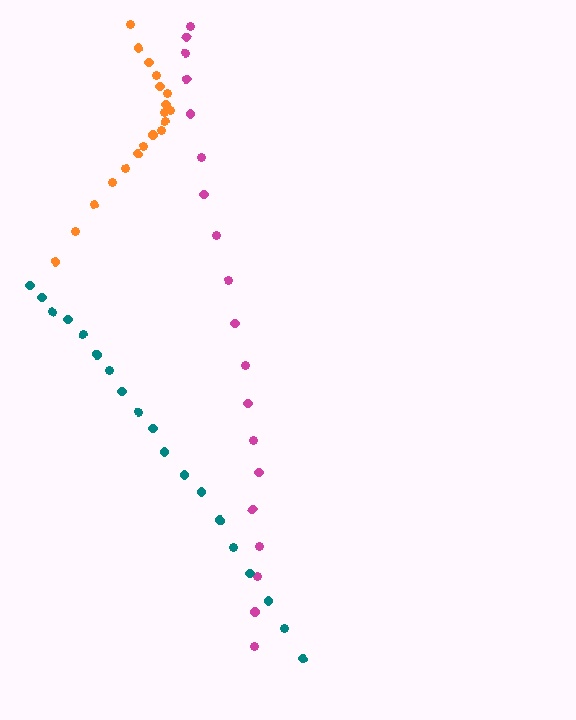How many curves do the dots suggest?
There are 3 distinct paths.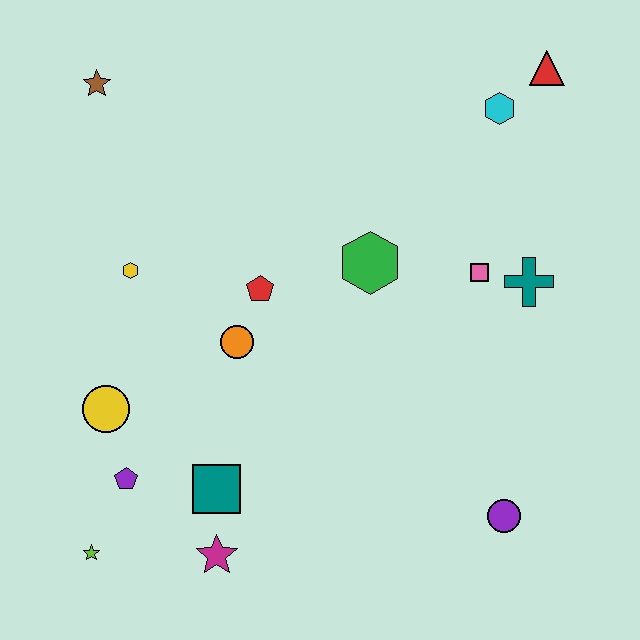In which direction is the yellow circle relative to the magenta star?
The yellow circle is above the magenta star.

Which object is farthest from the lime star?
The red triangle is farthest from the lime star.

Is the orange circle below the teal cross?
Yes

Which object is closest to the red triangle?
The cyan hexagon is closest to the red triangle.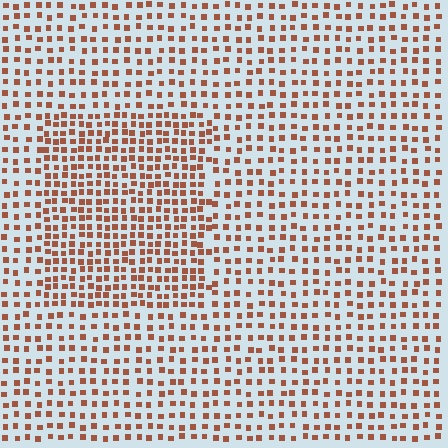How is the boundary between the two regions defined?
The boundary is defined by a change in element density (approximately 1.7x ratio). All elements are the same color, size, and shape.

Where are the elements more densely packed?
The elements are more densely packed inside the rectangle boundary.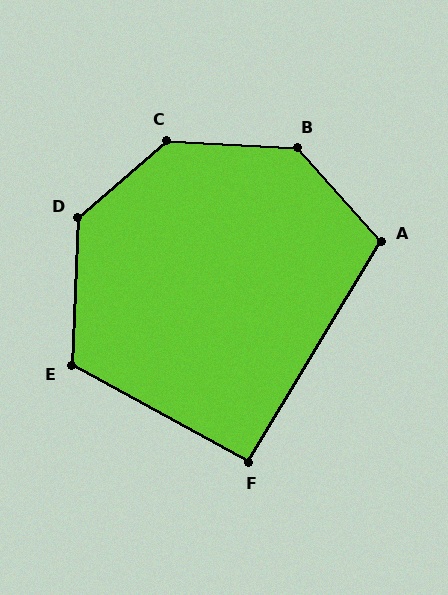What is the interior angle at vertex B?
Approximately 135 degrees (obtuse).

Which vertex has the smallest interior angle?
F, at approximately 92 degrees.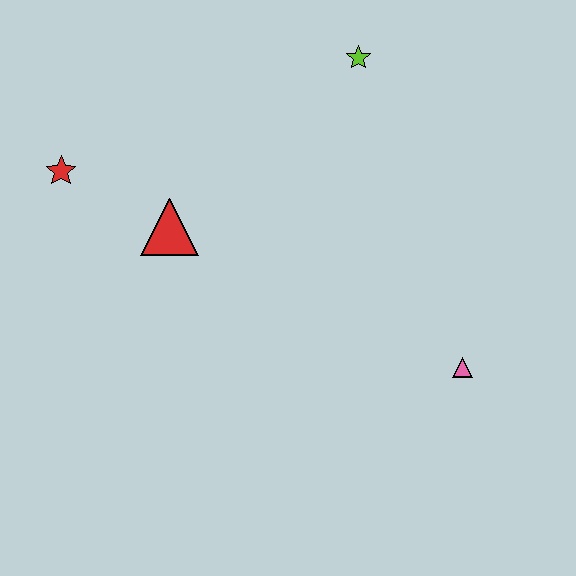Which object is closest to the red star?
The red triangle is closest to the red star.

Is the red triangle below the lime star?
Yes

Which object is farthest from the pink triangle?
The red star is farthest from the pink triangle.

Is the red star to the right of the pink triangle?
No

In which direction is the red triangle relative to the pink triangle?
The red triangle is to the left of the pink triangle.